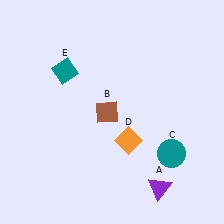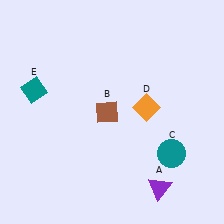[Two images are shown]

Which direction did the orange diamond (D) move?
The orange diamond (D) moved up.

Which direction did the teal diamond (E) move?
The teal diamond (E) moved left.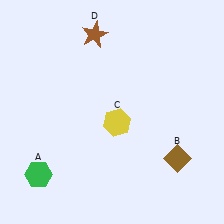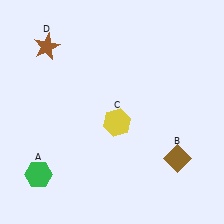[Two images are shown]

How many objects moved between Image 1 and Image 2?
1 object moved between the two images.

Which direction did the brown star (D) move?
The brown star (D) moved left.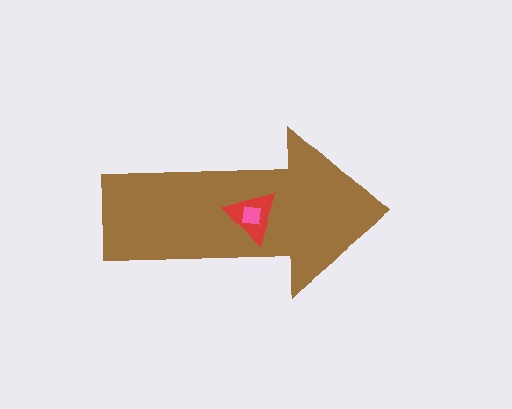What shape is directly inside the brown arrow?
The red triangle.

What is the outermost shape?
The brown arrow.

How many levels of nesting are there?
3.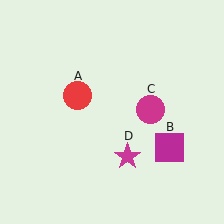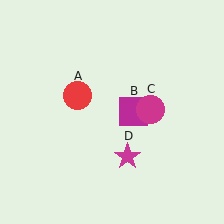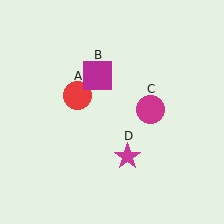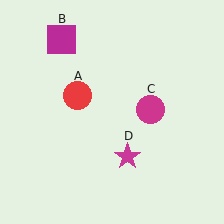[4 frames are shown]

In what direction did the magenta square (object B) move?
The magenta square (object B) moved up and to the left.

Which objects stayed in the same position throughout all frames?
Red circle (object A) and magenta circle (object C) and magenta star (object D) remained stationary.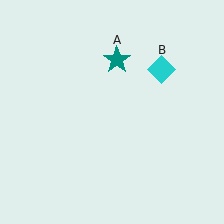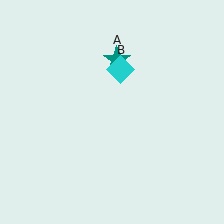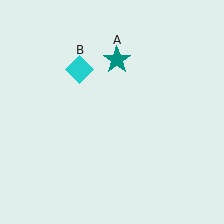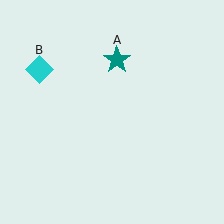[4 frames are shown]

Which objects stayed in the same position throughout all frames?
Teal star (object A) remained stationary.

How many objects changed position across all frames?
1 object changed position: cyan diamond (object B).